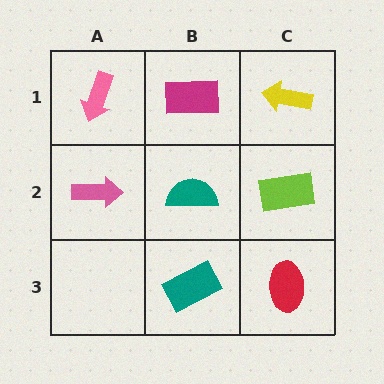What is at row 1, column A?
A pink arrow.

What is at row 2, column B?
A teal semicircle.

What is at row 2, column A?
A pink arrow.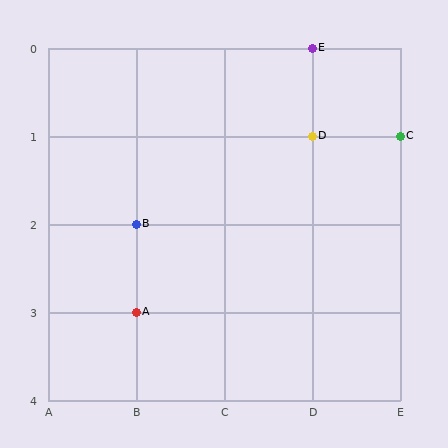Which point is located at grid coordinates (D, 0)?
Point E is at (D, 0).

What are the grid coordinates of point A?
Point A is at grid coordinates (B, 3).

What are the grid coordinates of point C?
Point C is at grid coordinates (E, 1).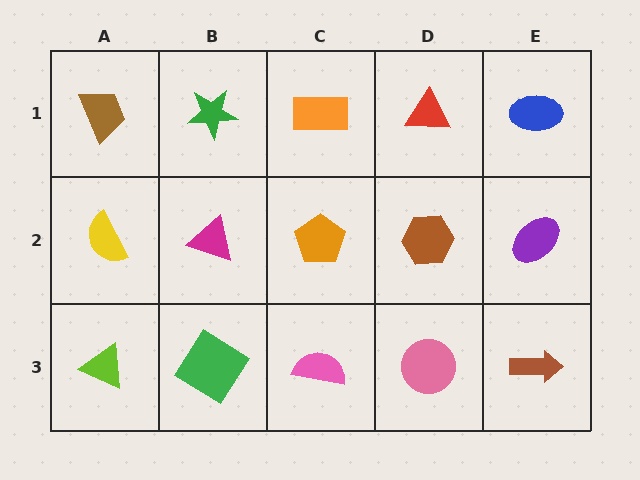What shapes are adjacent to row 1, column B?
A magenta triangle (row 2, column B), a brown trapezoid (row 1, column A), an orange rectangle (row 1, column C).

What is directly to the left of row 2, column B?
A yellow semicircle.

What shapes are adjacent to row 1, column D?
A brown hexagon (row 2, column D), an orange rectangle (row 1, column C), a blue ellipse (row 1, column E).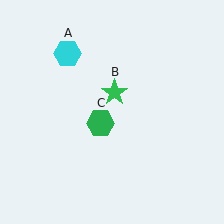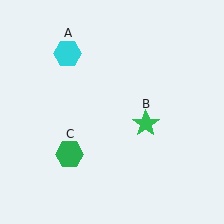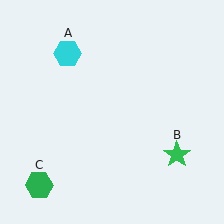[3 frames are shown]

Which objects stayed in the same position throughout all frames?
Cyan hexagon (object A) remained stationary.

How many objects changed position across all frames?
2 objects changed position: green star (object B), green hexagon (object C).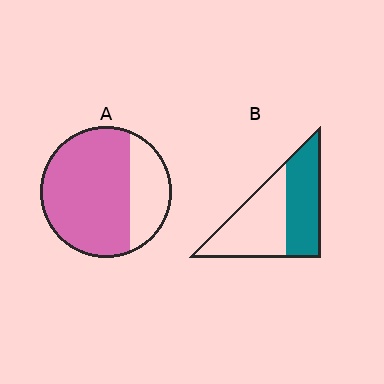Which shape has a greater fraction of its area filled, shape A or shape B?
Shape A.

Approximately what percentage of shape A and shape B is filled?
A is approximately 75% and B is approximately 45%.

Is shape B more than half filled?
No.